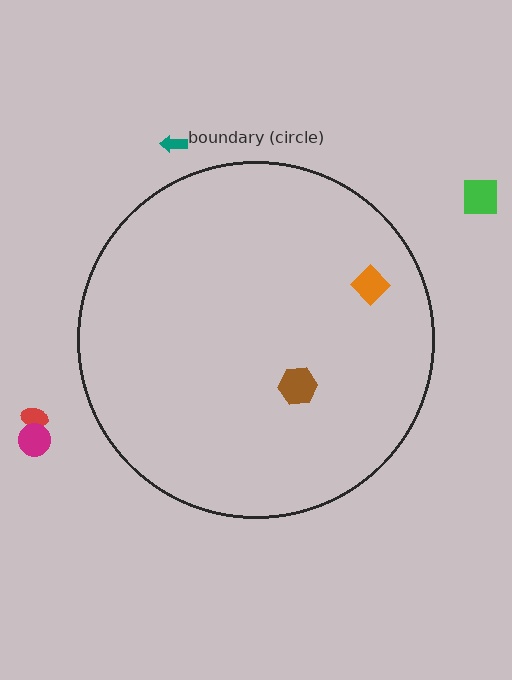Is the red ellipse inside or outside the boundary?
Outside.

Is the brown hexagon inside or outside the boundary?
Inside.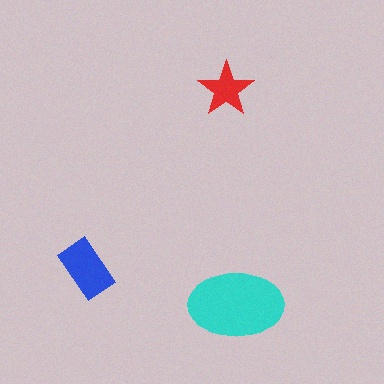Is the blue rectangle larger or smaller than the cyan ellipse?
Smaller.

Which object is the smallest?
The red star.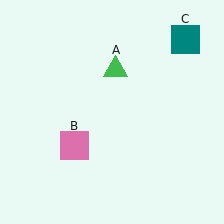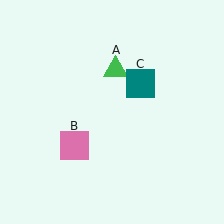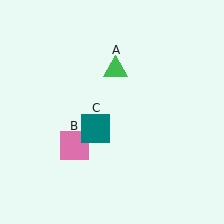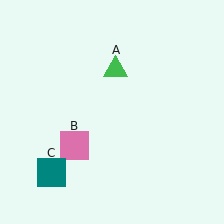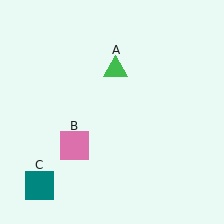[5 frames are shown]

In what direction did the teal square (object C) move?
The teal square (object C) moved down and to the left.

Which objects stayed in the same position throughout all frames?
Green triangle (object A) and pink square (object B) remained stationary.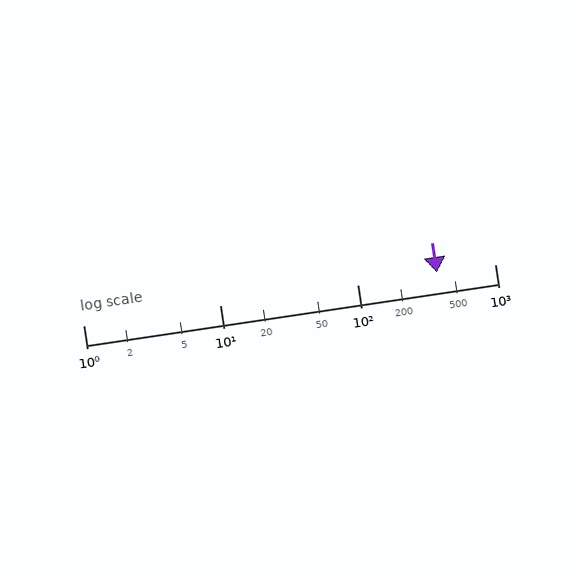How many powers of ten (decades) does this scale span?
The scale spans 3 decades, from 1 to 1000.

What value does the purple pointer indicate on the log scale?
The pointer indicates approximately 380.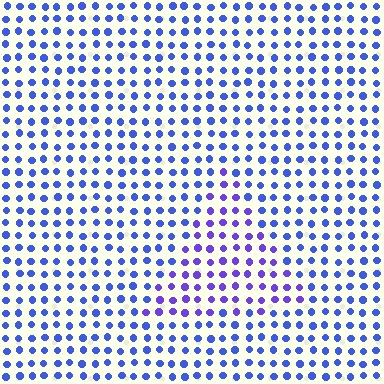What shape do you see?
I see a triangle.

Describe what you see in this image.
The image is filled with small blue elements in a uniform arrangement. A triangle-shaped region is visible where the elements are tinted to a slightly different hue, forming a subtle color boundary.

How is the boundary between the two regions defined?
The boundary is defined purely by a slight shift in hue (about 28 degrees). Spacing, size, and orientation are identical on both sides.